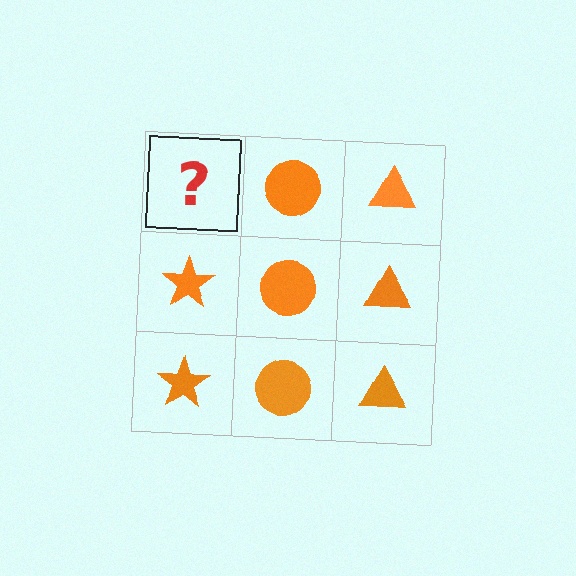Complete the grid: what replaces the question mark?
The question mark should be replaced with an orange star.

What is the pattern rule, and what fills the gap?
The rule is that each column has a consistent shape. The gap should be filled with an orange star.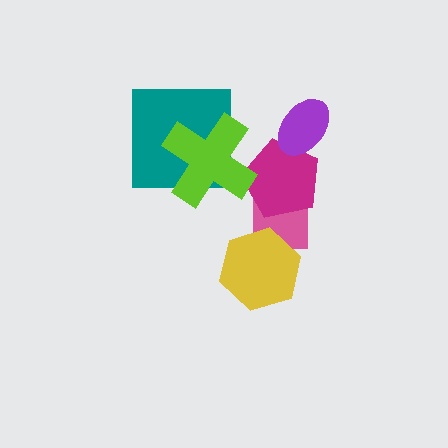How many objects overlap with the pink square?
2 objects overlap with the pink square.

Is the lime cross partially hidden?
No, no other shape covers it.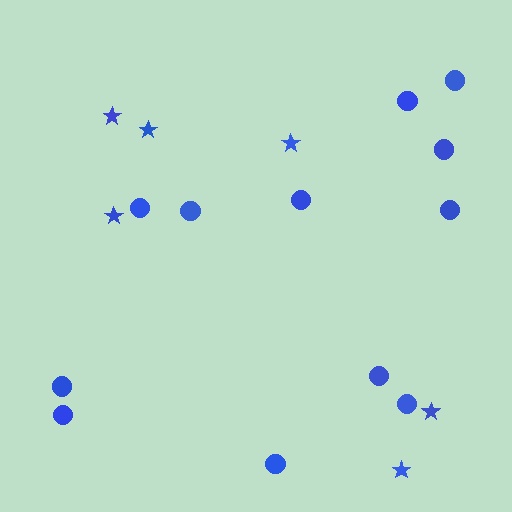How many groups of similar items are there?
There are 2 groups: one group of circles (12) and one group of stars (6).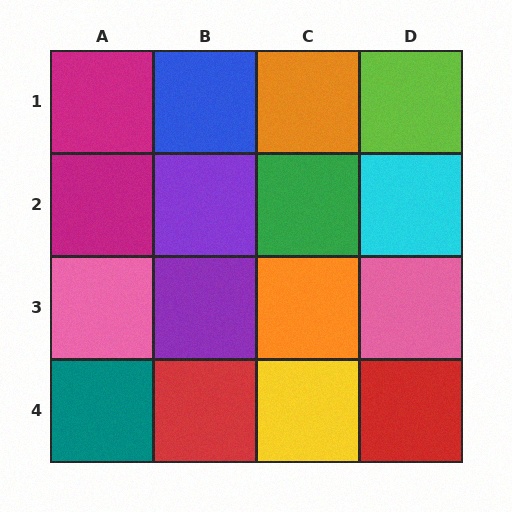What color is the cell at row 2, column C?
Green.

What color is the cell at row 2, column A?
Magenta.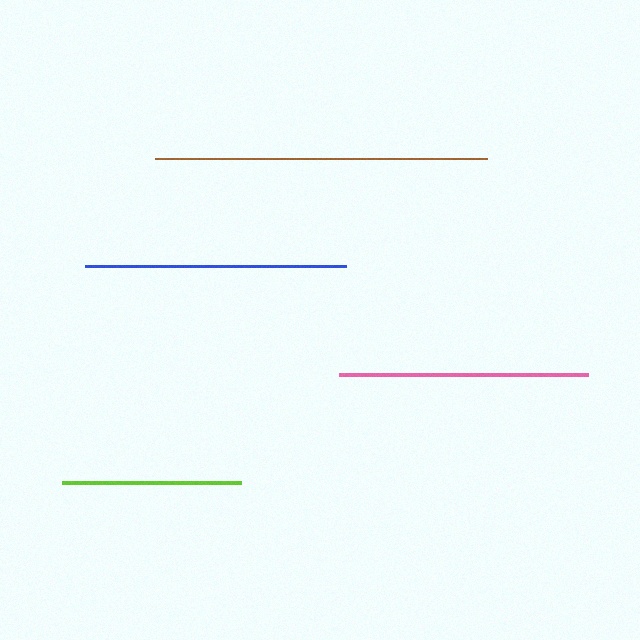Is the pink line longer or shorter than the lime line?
The pink line is longer than the lime line.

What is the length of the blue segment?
The blue segment is approximately 261 pixels long.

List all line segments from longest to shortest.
From longest to shortest: brown, blue, pink, lime.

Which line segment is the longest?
The brown line is the longest at approximately 331 pixels.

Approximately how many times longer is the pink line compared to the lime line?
The pink line is approximately 1.4 times the length of the lime line.